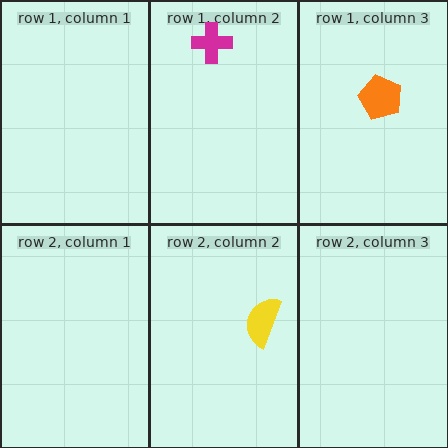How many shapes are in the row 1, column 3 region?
1.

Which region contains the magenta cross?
The row 1, column 2 region.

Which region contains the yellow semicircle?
The row 2, column 2 region.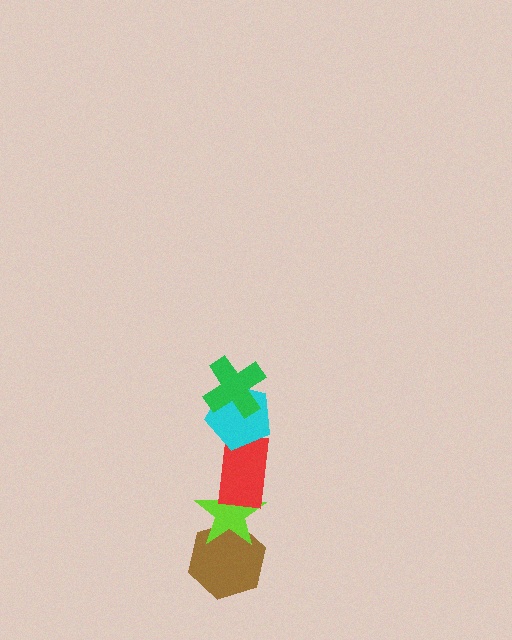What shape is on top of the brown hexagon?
The lime star is on top of the brown hexagon.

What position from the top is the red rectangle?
The red rectangle is 3rd from the top.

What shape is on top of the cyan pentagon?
The green cross is on top of the cyan pentagon.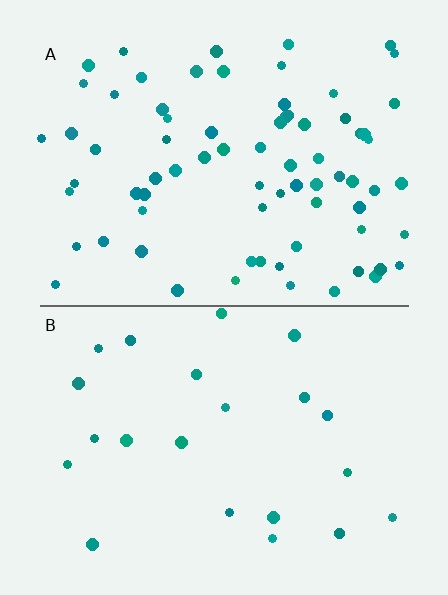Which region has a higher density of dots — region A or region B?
A (the top).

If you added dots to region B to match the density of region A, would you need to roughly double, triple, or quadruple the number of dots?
Approximately triple.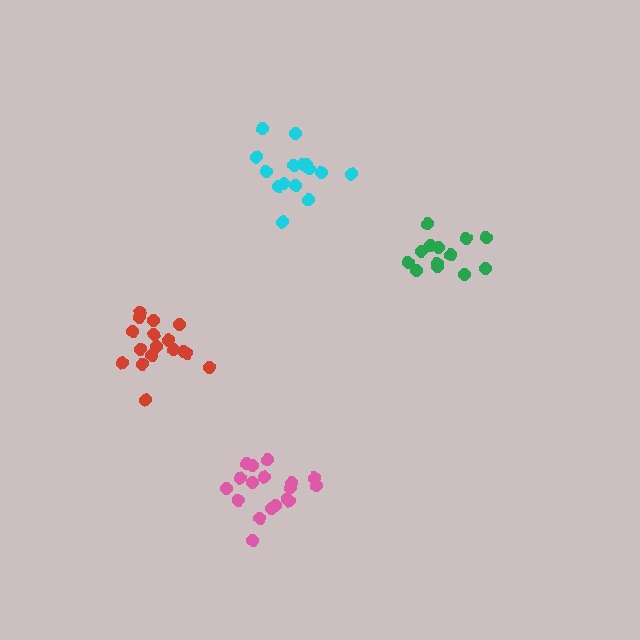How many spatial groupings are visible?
There are 4 spatial groupings.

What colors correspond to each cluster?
The clusters are colored: green, red, pink, cyan.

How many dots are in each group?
Group 1: 13 dots, Group 2: 17 dots, Group 3: 18 dots, Group 4: 15 dots (63 total).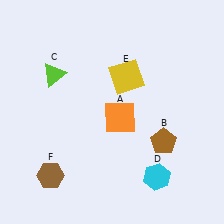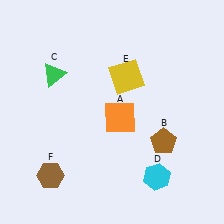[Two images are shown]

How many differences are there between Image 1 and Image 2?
There is 1 difference between the two images.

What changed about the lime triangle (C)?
In Image 1, C is lime. In Image 2, it changed to green.